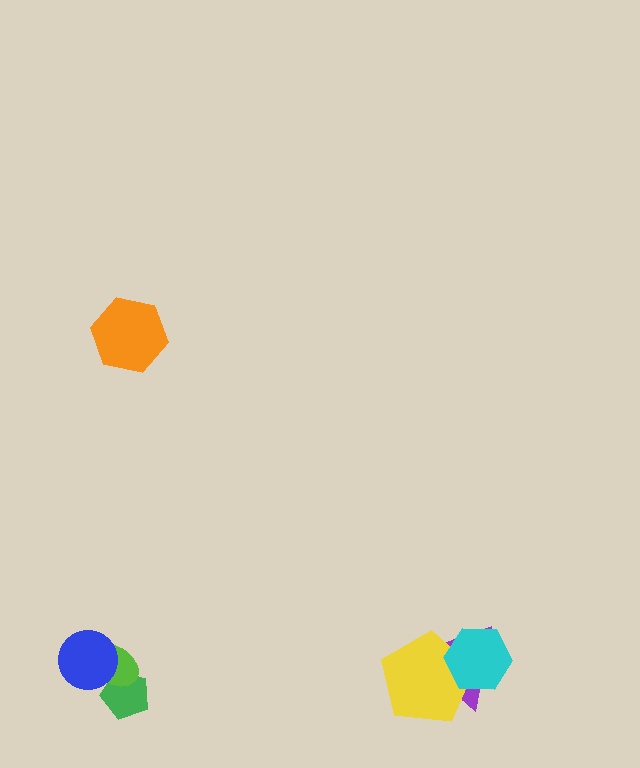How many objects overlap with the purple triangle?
2 objects overlap with the purple triangle.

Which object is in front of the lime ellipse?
The blue circle is in front of the lime ellipse.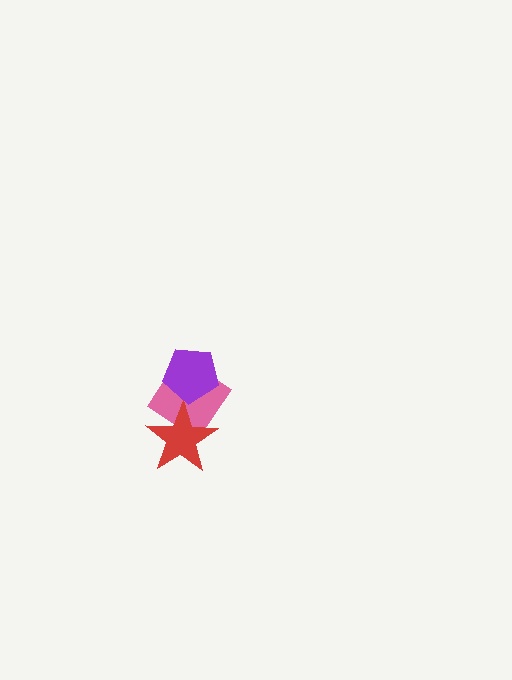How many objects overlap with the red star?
1 object overlaps with the red star.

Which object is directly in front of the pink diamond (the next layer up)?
The purple pentagon is directly in front of the pink diamond.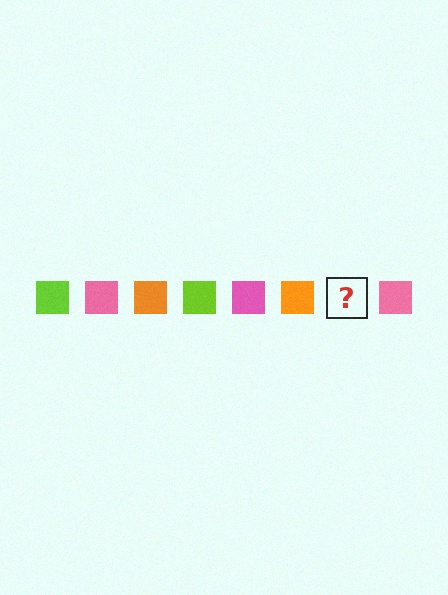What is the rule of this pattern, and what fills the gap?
The rule is that the pattern cycles through lime, pink, orange squares. The gap should be filled with a lime square.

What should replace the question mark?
The question mark should be replaced with a lime square.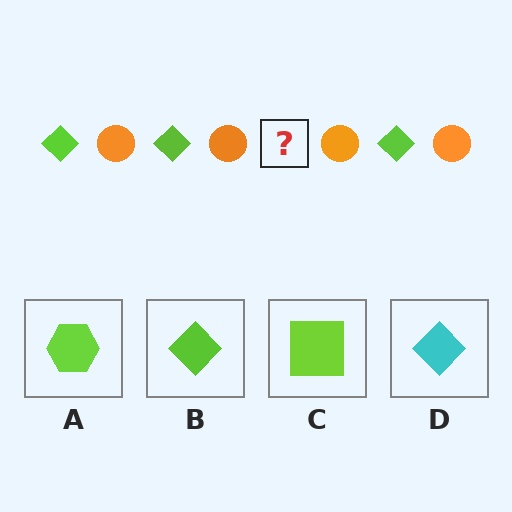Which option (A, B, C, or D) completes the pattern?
B.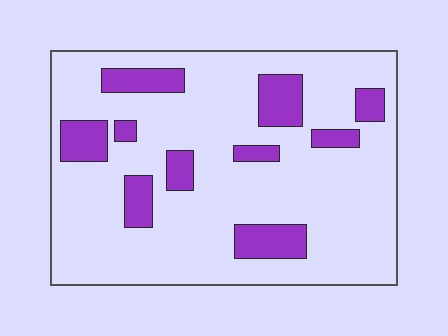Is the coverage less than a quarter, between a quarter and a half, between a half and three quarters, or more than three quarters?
Less than a quarter.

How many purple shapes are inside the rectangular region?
10.